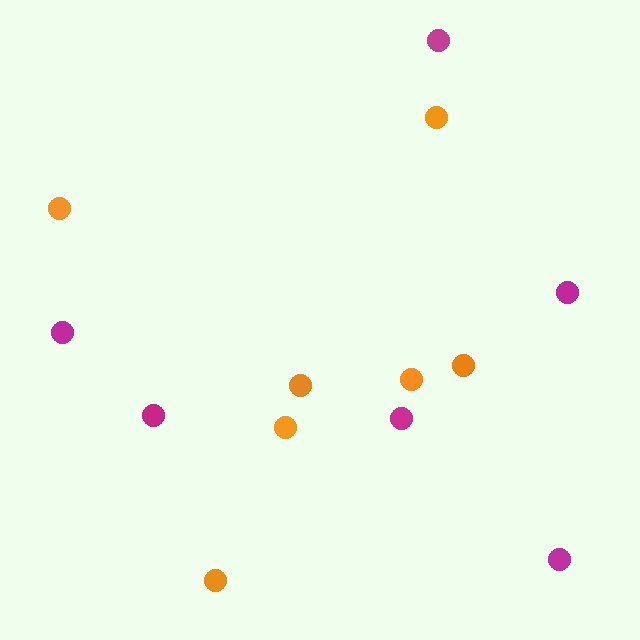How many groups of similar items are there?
There are 2 groups: one group of orange circles (7) and one group of magenta circles (6).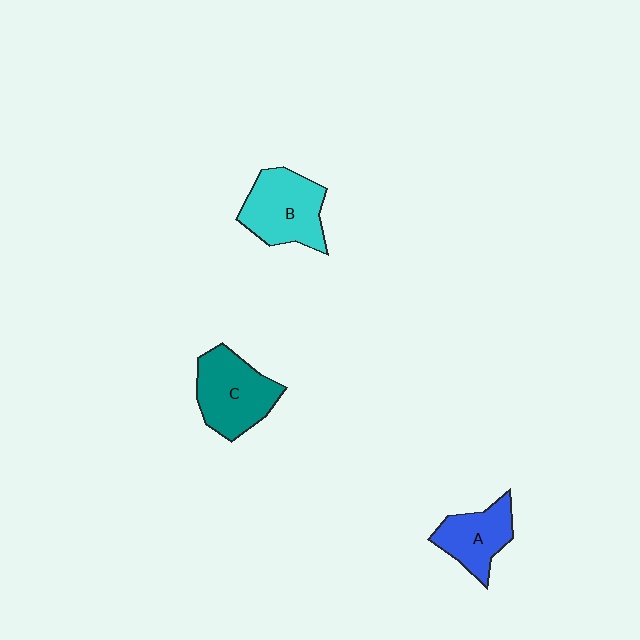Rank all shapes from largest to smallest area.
From largest to smallest: C (teal), B (cyan), A (blue).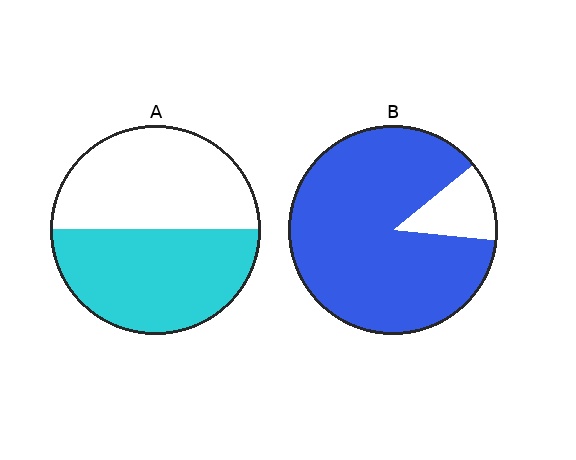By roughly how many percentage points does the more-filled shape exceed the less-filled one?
By roughly 35 percentage points (B over A).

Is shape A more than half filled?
Roughly half.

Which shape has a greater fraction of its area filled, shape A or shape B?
Shape B.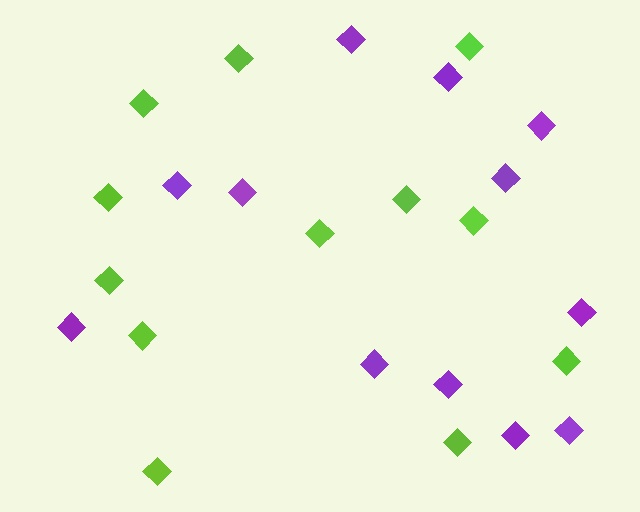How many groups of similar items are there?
There are 2 groups: one group of purple diamonds (12) and one group of lime diamonds (12).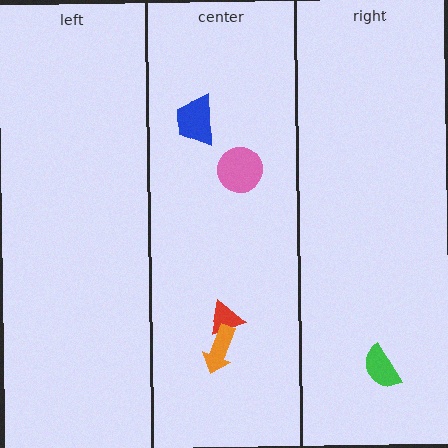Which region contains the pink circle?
The center region.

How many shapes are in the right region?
1.